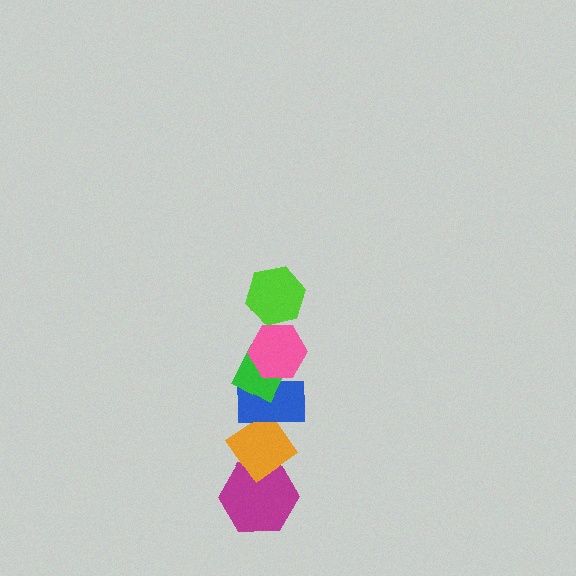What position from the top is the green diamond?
The green diamond is 3rd from the top.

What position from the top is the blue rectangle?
The blue rectangle is 4th from the top.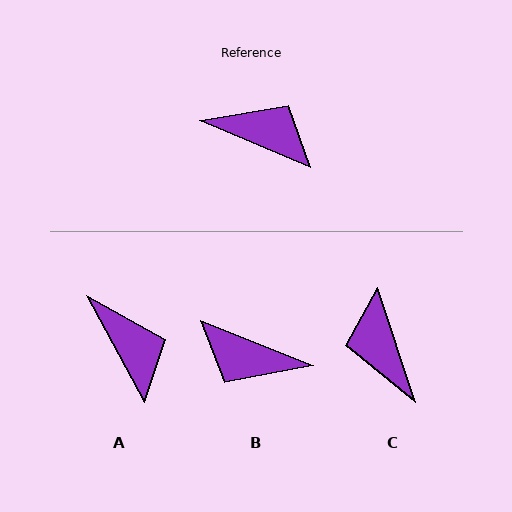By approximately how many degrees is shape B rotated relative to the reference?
Approximately 179 degrees clockwise.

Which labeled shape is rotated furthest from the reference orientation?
B, about 179 degrees away.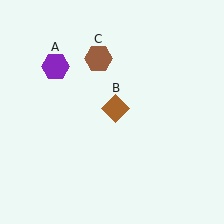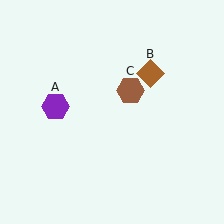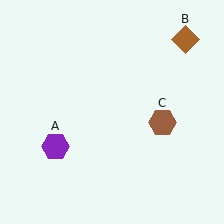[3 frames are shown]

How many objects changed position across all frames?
3 objects changed position: purple hexagon (object A), brown diamond (object B), brown hexagon (object C).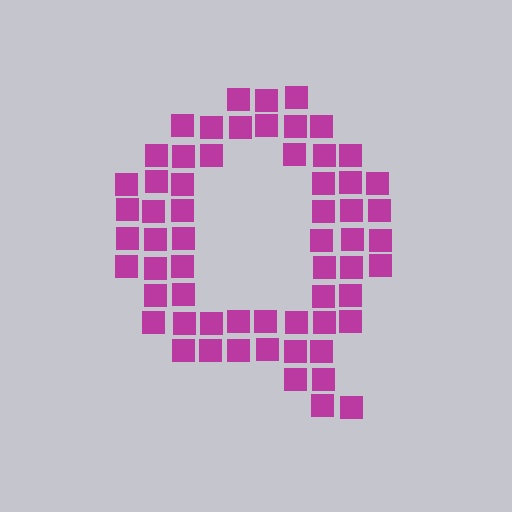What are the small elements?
The small elements are squares.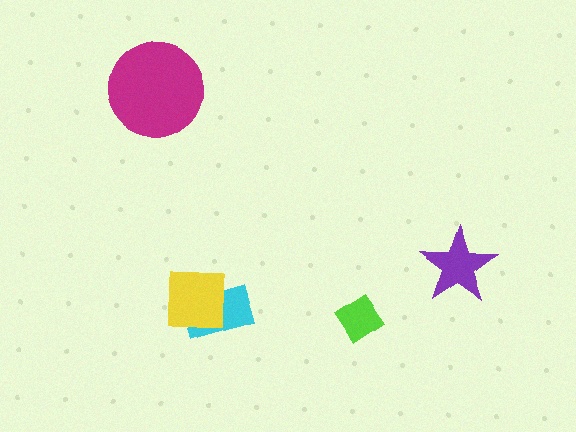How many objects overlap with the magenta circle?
0 objects overlap with the magenta circle.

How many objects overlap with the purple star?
0 objects overlap with the purple star.